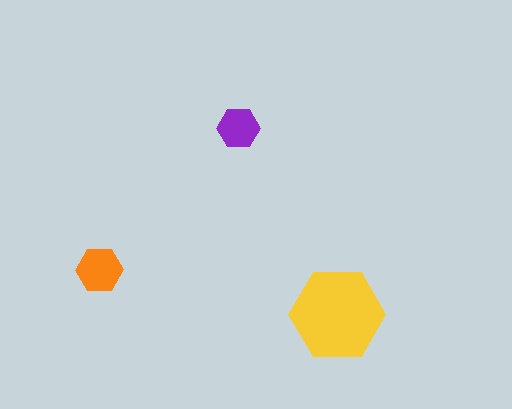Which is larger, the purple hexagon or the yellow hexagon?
The yellow one.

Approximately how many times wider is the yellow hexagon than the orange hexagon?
About 2 times wider.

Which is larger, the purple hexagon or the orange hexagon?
The orange one.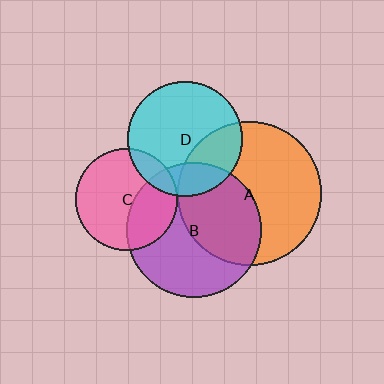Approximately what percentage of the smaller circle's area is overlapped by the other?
Approximately 15%.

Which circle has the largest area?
Circle A (orange).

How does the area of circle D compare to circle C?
Approximately 1.2 times.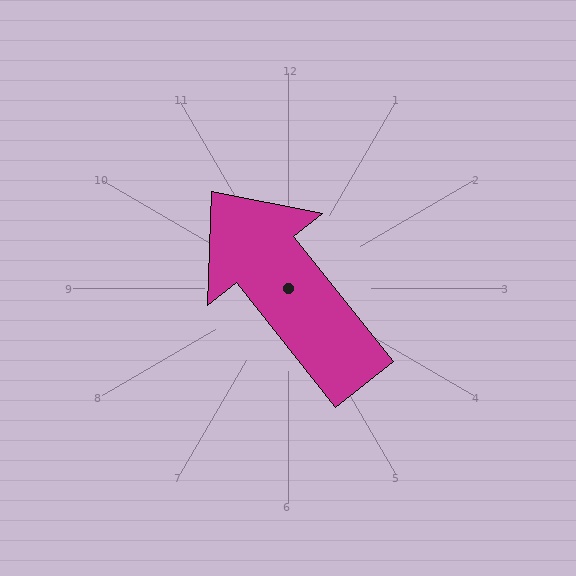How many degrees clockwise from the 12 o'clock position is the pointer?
Approximately 321 degrees.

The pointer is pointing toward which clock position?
Roughly 11 o'clock.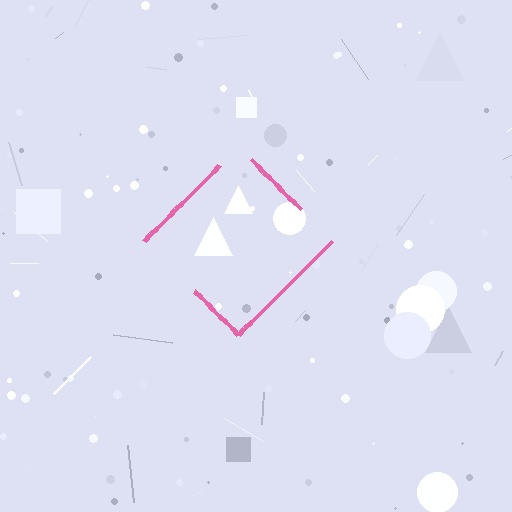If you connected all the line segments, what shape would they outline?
They would outline a diamond.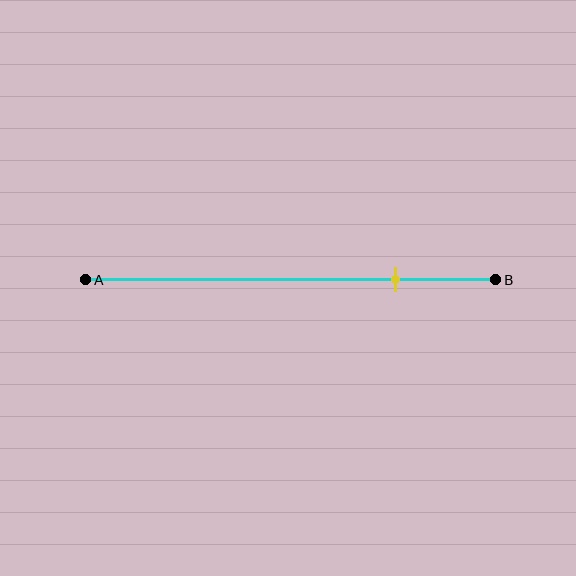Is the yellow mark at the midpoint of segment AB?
No, the mark is at about 75% from A, not at the 50% midpoint.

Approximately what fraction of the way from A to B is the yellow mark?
The yellow mark is approximately 75% of the way from A to B.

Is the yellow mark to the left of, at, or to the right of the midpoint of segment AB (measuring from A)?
The yellow mark is to the right of the midpoint of segment AB.